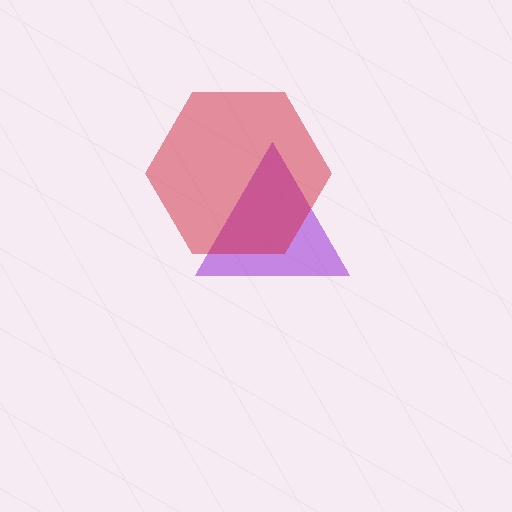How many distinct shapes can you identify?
There are 2 distinct shapes: a purple triangle, a red hexagon.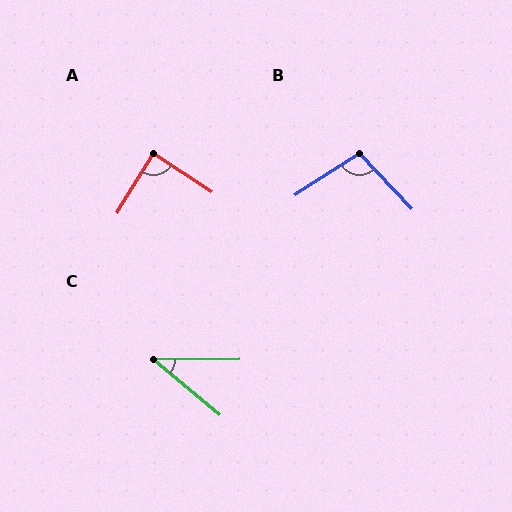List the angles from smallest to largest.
C (40°), A (88°), B (101°).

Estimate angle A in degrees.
Approximately 88 degrees.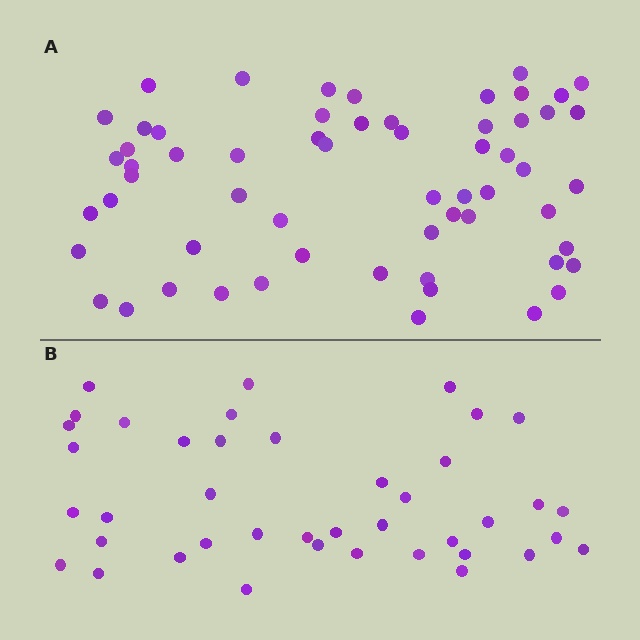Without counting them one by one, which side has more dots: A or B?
Region A (the top region) has more dots.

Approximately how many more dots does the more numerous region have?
Region A has approximately 20 more dots than region B.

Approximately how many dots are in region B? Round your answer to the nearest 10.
About 40 dots. (The exact count is 41, which rounds to 40.)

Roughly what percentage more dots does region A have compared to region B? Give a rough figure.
About 45% more.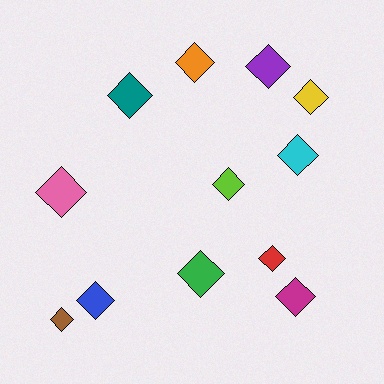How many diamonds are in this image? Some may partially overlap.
There are 12 diamonds.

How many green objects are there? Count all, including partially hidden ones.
There is 1 green object.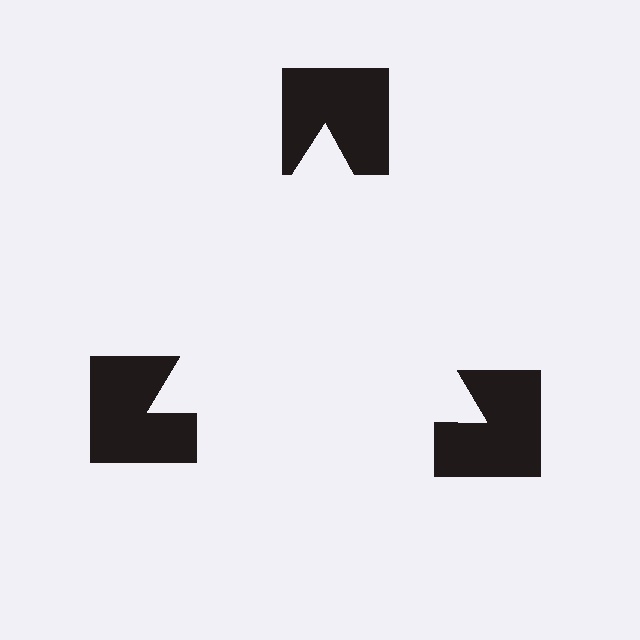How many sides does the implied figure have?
3 sides.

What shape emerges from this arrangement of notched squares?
An illusory triangle — its edges are inferred from the aligned wedge cuts in the notched squares, not physically drawn.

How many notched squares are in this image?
There are 3 — one at each vertex of the illusory triangle.